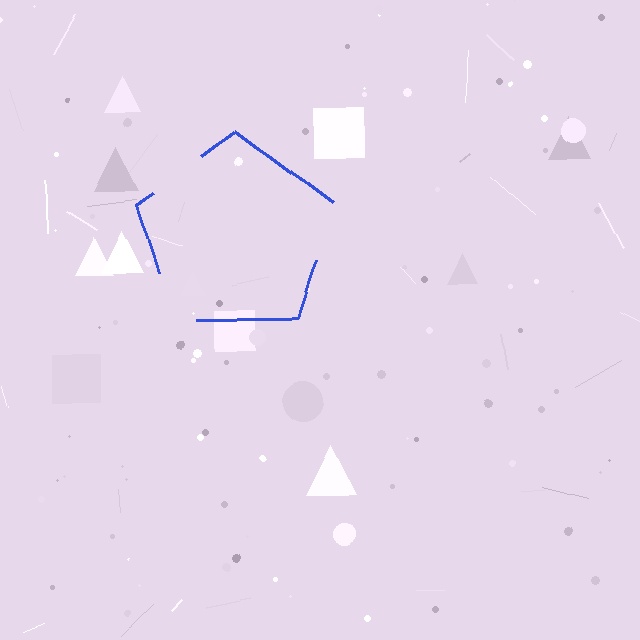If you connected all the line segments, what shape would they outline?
They would outline a pentagon.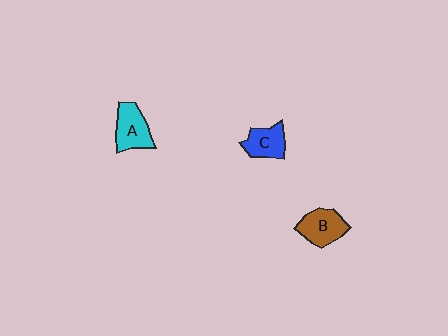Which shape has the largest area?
Shape A (cyan).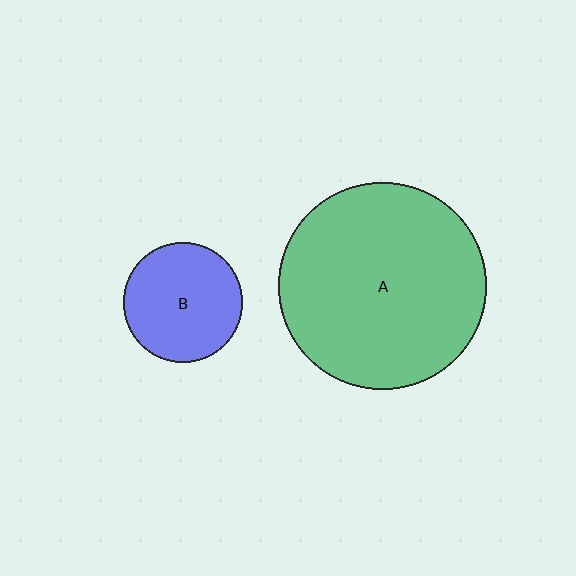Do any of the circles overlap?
No, none of the circles overlap.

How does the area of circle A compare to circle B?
Approximately 3.0 times.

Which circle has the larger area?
Circle A (green).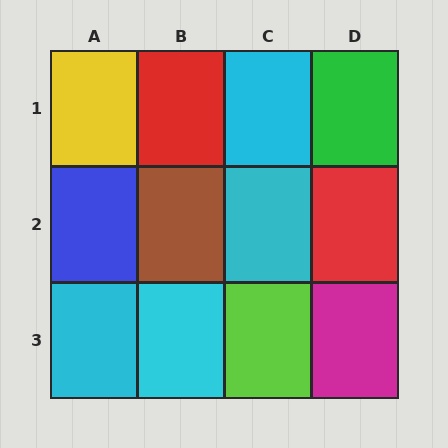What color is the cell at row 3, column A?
Cyan.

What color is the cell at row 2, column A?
Blue.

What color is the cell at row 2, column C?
Cyan.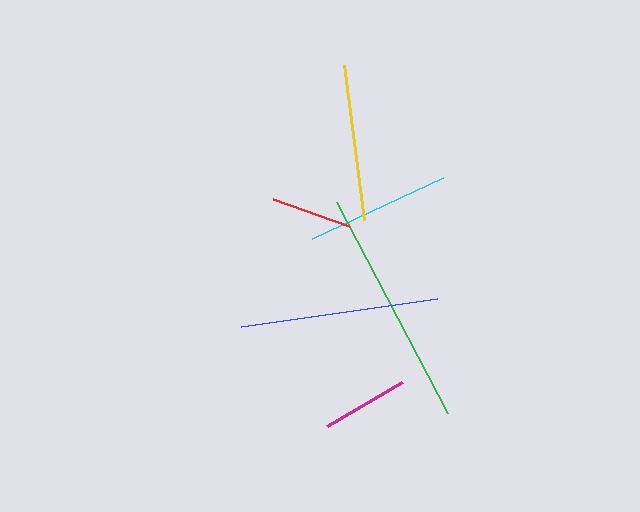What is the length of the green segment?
The green segment is approximately 238 pixels long.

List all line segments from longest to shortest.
From longest to shortest: green, blue, yellow, cyan, magenta, red.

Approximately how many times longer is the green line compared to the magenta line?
The green line is approximately 2.7 times the length of the magenta line.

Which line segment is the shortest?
The red line is the shortest at approximately 81 pixels.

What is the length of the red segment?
The red segment is approximately 81 pixels long.